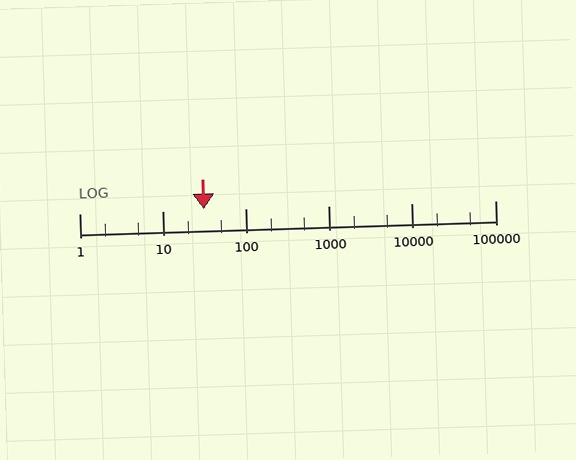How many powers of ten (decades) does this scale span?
The scale spans 5 decades, from 1 to 100000.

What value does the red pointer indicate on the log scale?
The pointer indicates approximately 31.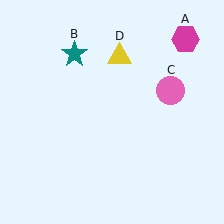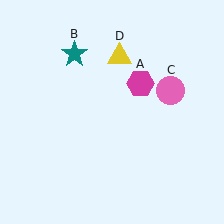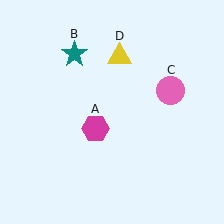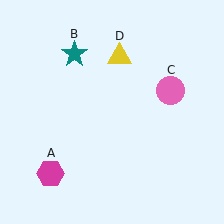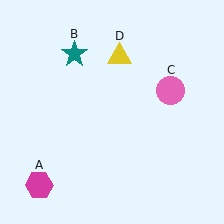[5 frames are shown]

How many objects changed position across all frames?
1 object changed position: magenta hexagon (object A).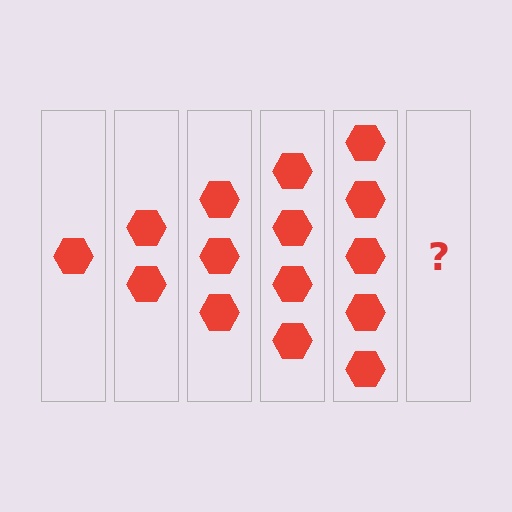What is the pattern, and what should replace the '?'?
The pattern is that each step adds one more hexagon. The '?' should be 6 hexagons.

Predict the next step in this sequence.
The next step is 6 hexagons.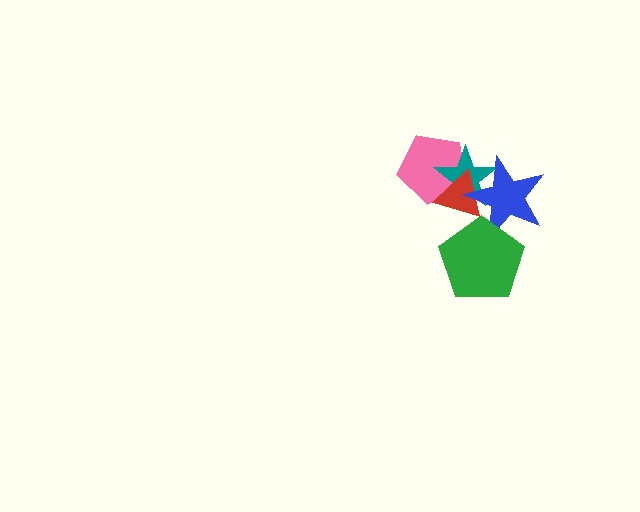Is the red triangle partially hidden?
Yes, it is partially covered by another shape.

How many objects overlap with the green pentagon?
1 object overlaps with the green pentagon.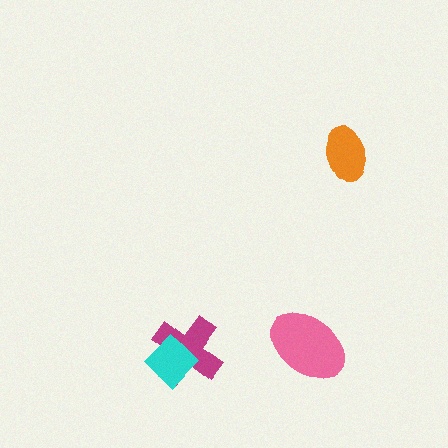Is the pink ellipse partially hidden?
No, no other shape covers it.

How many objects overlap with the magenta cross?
1 object overlaps with the magenta cross.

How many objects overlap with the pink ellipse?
0 objects overlap with the pink ellipse.